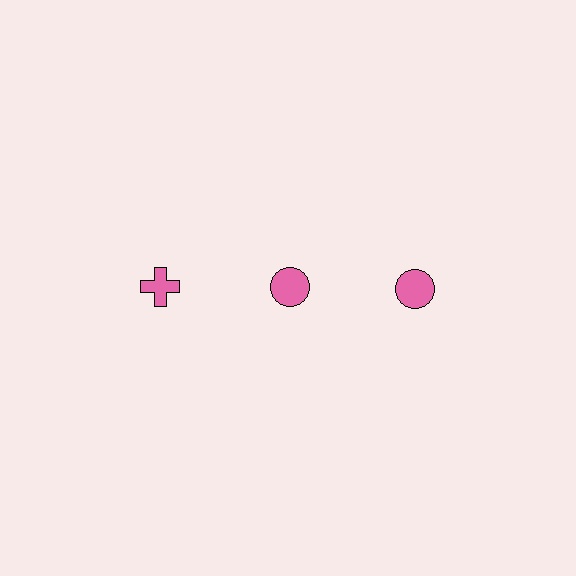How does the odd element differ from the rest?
It has a different shape: cross instead of circle.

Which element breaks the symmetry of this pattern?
The pink cross in the top row, leftmost column breaks the symmetry. All other shapes are pink circles.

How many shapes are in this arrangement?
There are 3 shapes arranged in a grid pattern.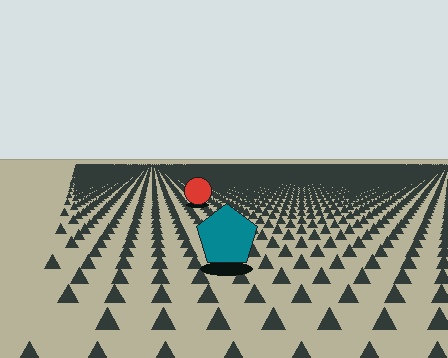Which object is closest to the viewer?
The teal pentagon is closest. The texture marks near it are larger and more spread out.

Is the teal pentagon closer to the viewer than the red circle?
Yes. The teal pentagon is closer — you can tell from the texture gradient: the ground texture is coarser near it.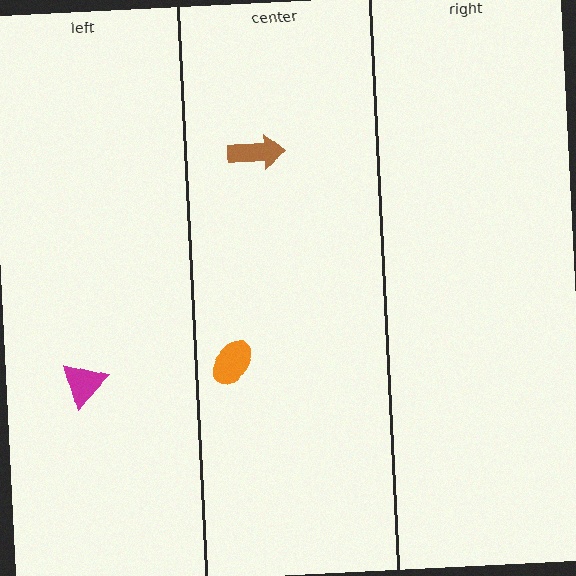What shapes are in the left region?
The magenta triangle.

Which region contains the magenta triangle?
The left region.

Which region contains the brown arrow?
The center region.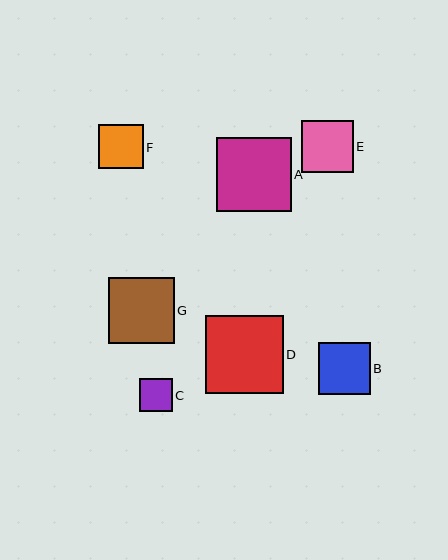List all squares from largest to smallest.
From largest to smallest: D, A, G, B, E, F, C.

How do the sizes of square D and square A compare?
Square D and square A are approximately the same size.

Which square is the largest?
Square D is the largest with a size of approximately 78 pixels.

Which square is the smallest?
Square C is the smallest with a size of approximately 33 pixels.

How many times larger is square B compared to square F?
Square B is approximately 1.2 times the size of square F.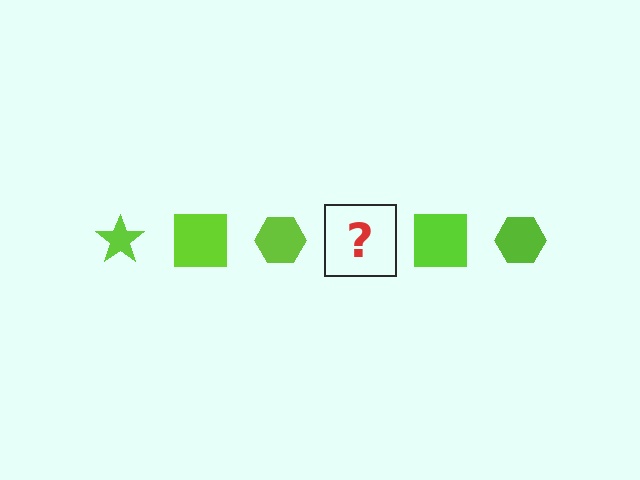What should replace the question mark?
The question mark should be replaced with a lime star.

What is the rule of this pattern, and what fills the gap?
The rule is that the pattern cycles through star, square, hexagon shapes in lime. The gap should be filled with a lime star.